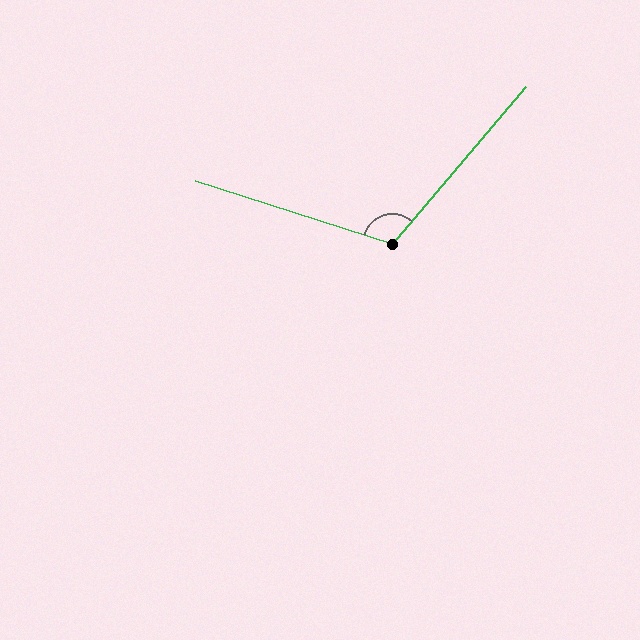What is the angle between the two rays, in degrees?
Approximately 113 degrees.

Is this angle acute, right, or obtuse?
It is obtuse.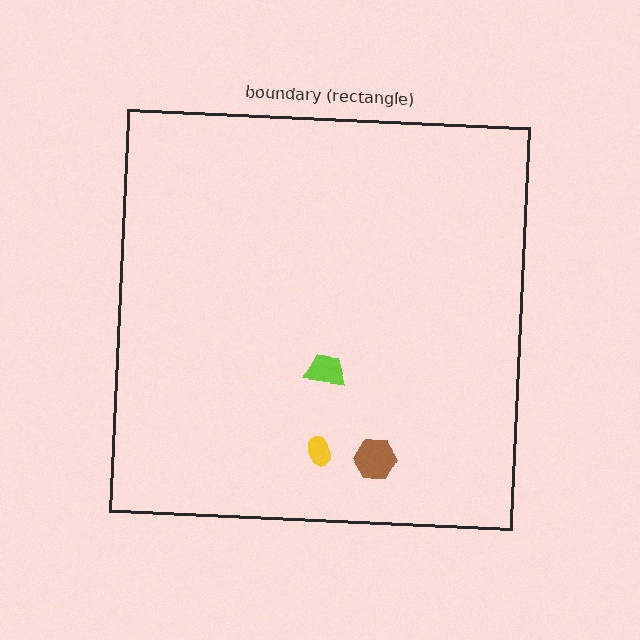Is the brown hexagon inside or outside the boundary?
Inside.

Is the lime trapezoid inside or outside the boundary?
Inside.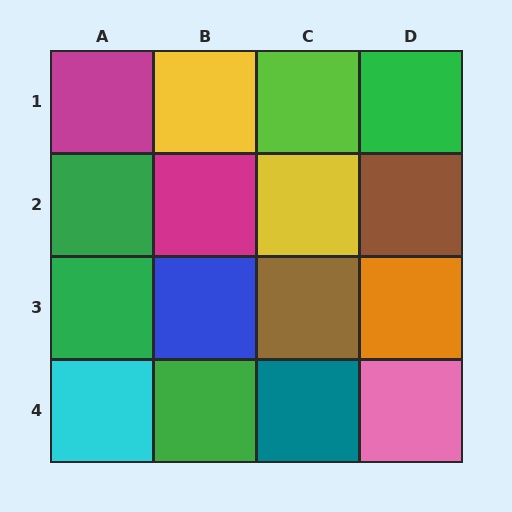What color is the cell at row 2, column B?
Magenta.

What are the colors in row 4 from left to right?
Cyan, green, teal, pink.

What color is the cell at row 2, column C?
Yellow.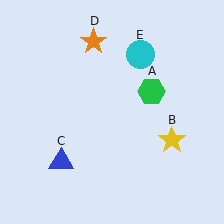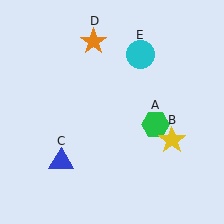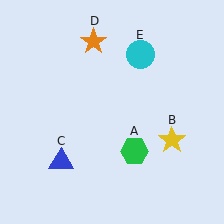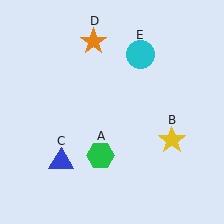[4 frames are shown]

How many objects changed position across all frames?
1 object changed position: green hexagon (object A).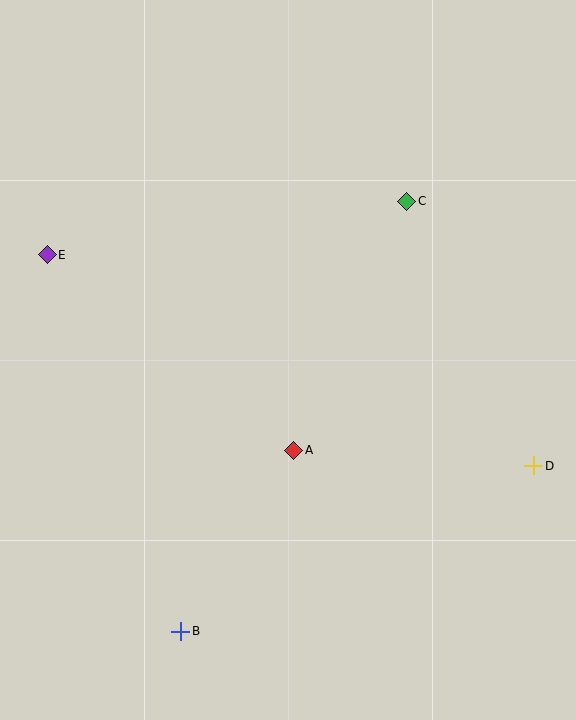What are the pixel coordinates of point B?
Point B is at (181, 631).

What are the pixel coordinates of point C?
Point C is at (407, 201).